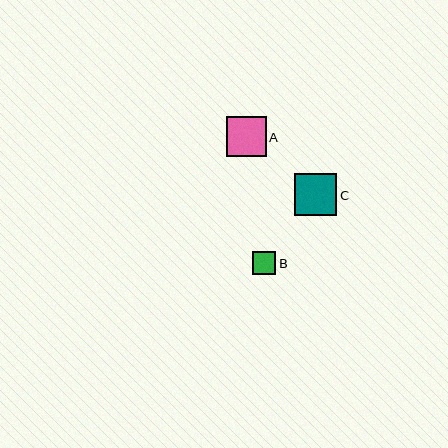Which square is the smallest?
Square B is the smallest with a size of approximately 23 pixels.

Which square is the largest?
Square C is the largest with a size of approximately 42 pixels.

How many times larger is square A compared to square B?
Square A is approximately 1.7 times the size of square B.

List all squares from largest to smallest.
From largest to smallest: C, A, B.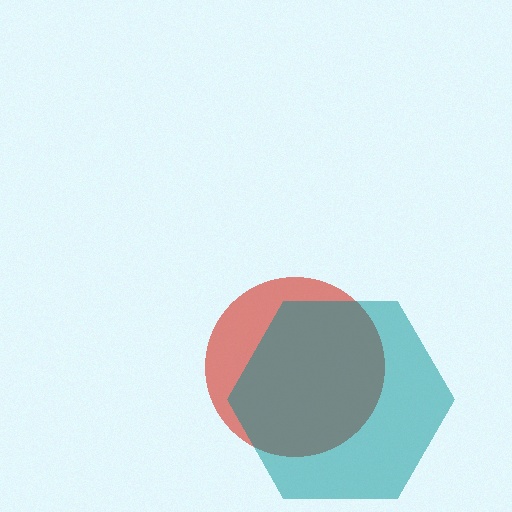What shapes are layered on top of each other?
The layered shapes are: a red circle, a teal hexagon.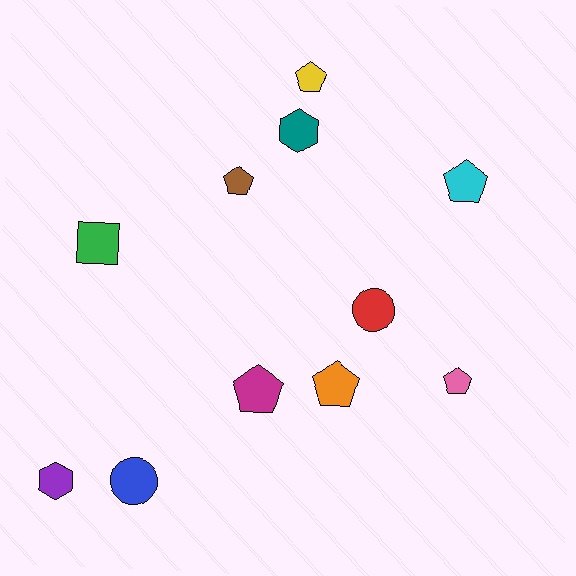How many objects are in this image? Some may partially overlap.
There are 11 objects.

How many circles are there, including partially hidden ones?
There are 2 circles.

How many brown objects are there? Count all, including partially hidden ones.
There is 1 brown object.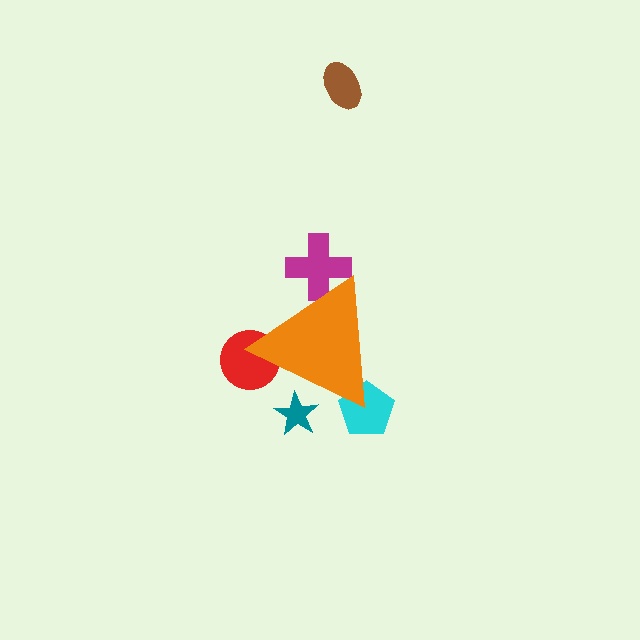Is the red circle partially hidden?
Yes, the red circle is partially hidden behind the orange triangle.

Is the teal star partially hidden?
Yes, the teal star is partially hidden behind the orange triangle.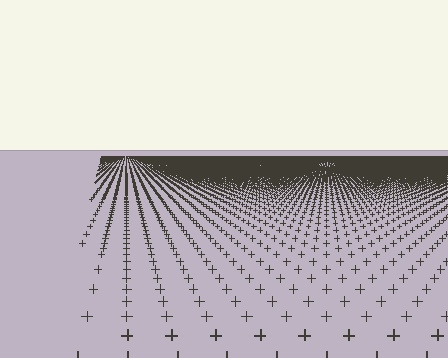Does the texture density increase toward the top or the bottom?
Density increases toward the top.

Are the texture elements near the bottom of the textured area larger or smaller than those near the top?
Larger. Near the bottom, elements are closer to the viewer and appear at a bigger on-screen size.